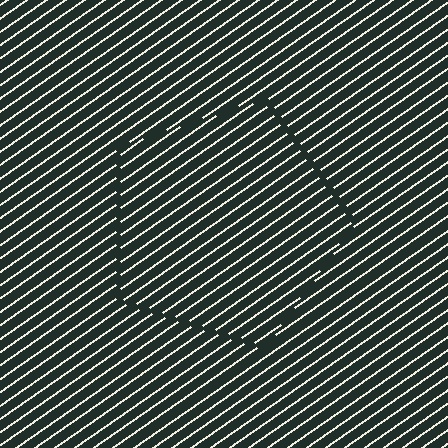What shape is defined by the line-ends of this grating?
An illusory pentagon. The interior of the shape contains the same grating, shifted by half a period — the contour is defined by the phase discontinuity where line-ends from the inner and outer gratings abut.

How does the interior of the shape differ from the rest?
The interior of the shape contains the same grating, shifted by half a period — the contour is defined by the phase discontinuity where line-ends from the inner and outer gratings abut.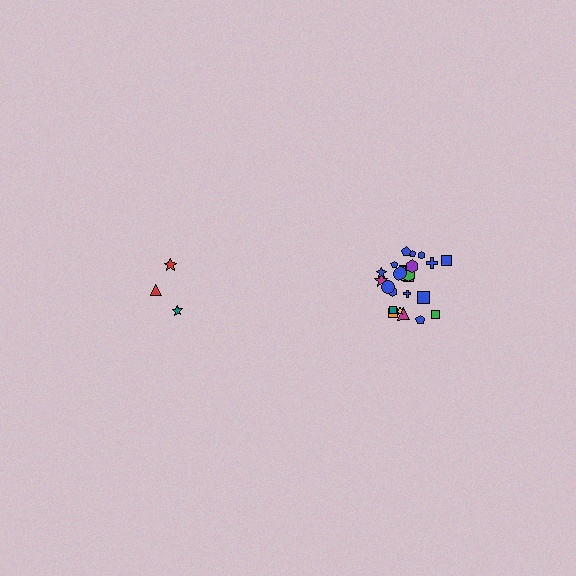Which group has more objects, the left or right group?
The right group.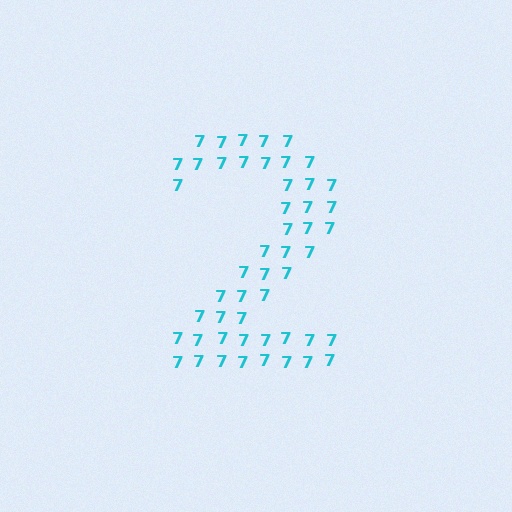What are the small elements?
The small elements are digit 7's.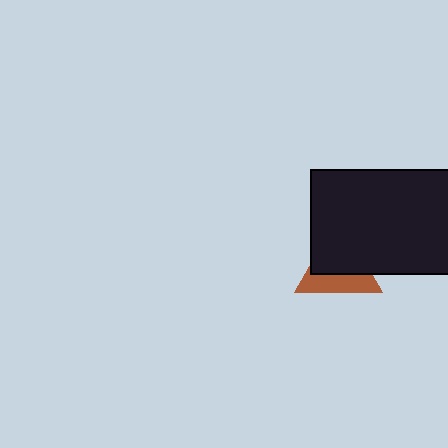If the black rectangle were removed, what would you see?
You would see the complete brown triangle.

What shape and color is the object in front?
The object in front is a black rectangle.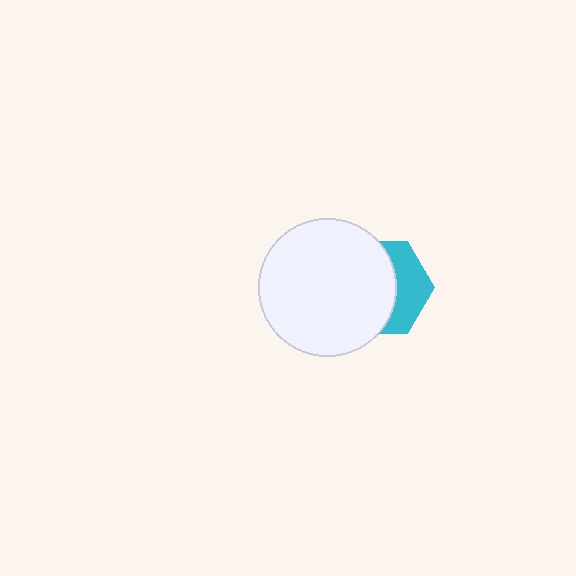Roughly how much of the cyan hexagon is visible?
A small part of it is visible (roughly 38%).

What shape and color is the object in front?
The object in front is a white circle.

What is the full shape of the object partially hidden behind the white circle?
The partially hidden object is a cyan hexagon.